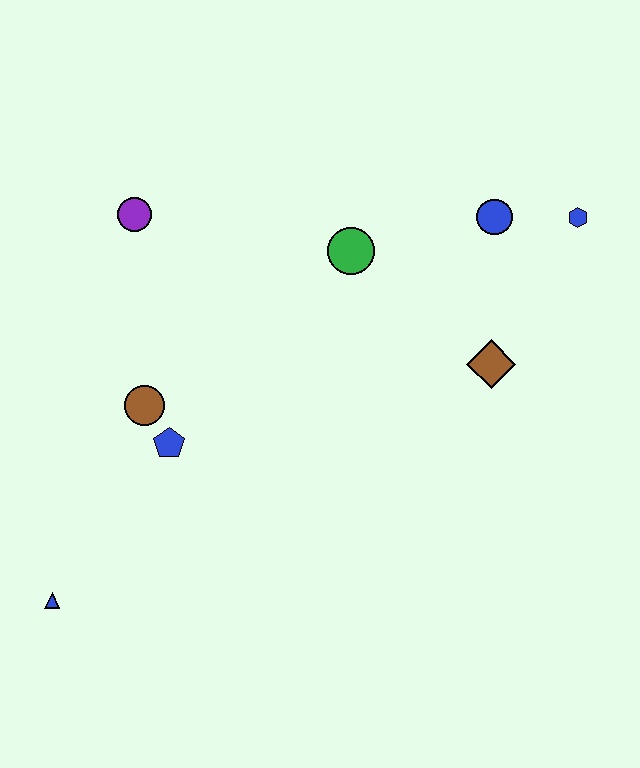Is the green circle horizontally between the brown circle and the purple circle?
No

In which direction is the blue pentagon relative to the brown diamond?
The blue pentagon is to the left of the brown diamond.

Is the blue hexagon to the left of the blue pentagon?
No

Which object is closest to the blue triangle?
The blue pentagon is closest to the blue triangle.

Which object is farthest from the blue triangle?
The blue hexagon is farthest from the blue triangle.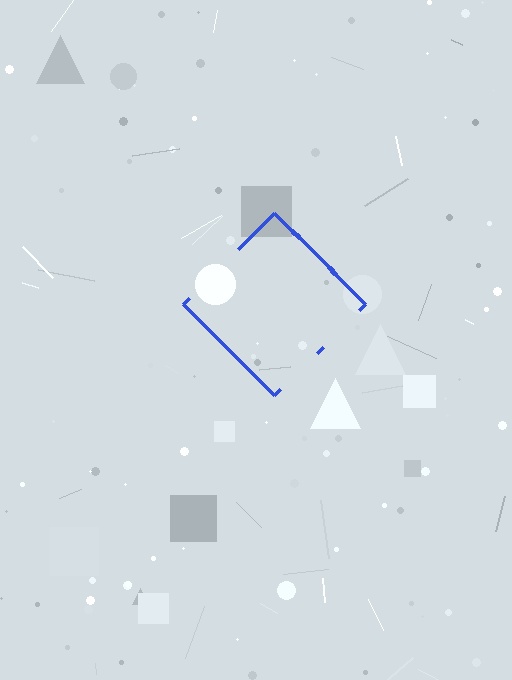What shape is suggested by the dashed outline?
The dashed outline suggests a diamond.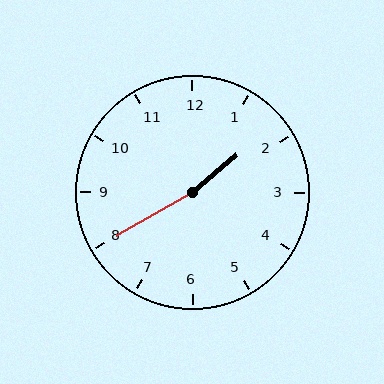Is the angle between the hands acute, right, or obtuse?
It is obtuse.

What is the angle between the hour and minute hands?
Approximately 170 degrees.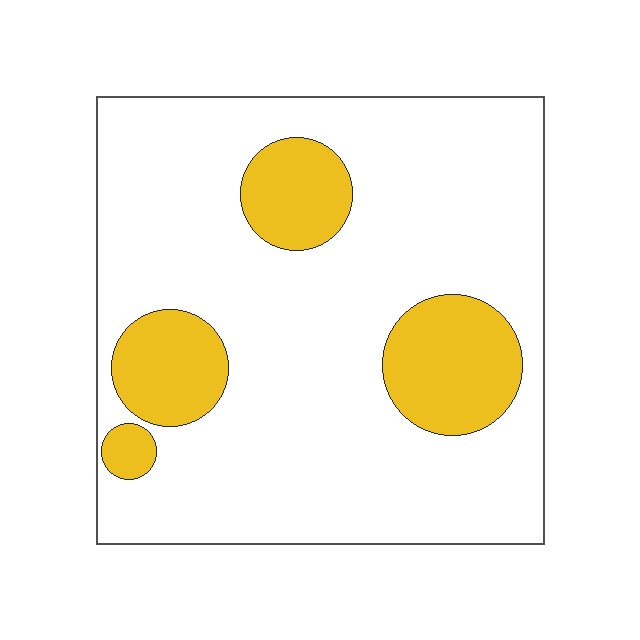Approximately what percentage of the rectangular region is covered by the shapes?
Approximately 20%.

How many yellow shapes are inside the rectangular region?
4.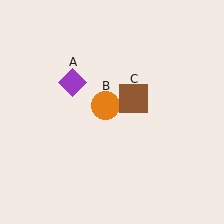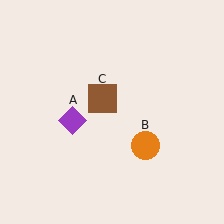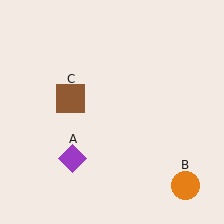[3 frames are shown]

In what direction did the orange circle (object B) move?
The orange circle (object B) moved down and to the right.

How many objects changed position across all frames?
3 objects changed position: purple diamond (object A), orange circle (object B), brown square (object C).